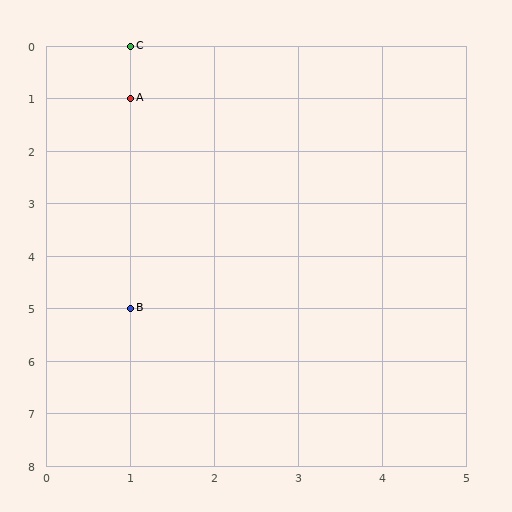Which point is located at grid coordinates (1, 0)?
Point C is at (1, 0).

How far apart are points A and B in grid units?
Points A and B are 4 rows apart.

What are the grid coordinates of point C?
Point C is at grid coordinates (1, 0).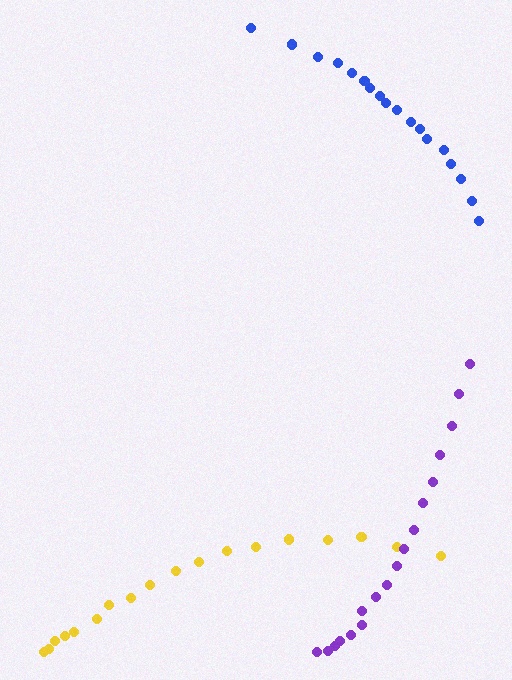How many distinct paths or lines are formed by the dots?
There are 3 distinct paths.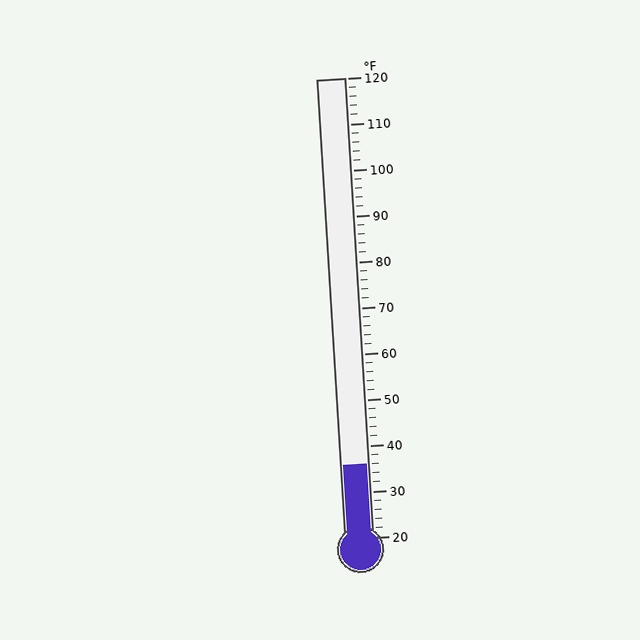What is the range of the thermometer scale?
The thermometer scale ranges from 20°F to 120°F.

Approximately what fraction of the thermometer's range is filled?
The thermometer is filled to approximately 15% of its range.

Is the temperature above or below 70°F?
The temperature is below 70°F.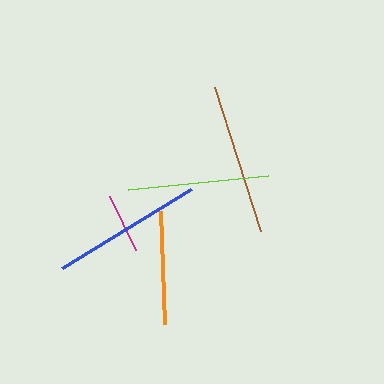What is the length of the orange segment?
The orange segment is approximately 113 pixels long.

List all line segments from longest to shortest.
From longest to shortest: brown, blue, lime, orange, magenta.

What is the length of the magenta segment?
The magenta segment is approximately 61 pixels long.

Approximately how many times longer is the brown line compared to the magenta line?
The brown line is approximately 2.5 times the length of the magenta line.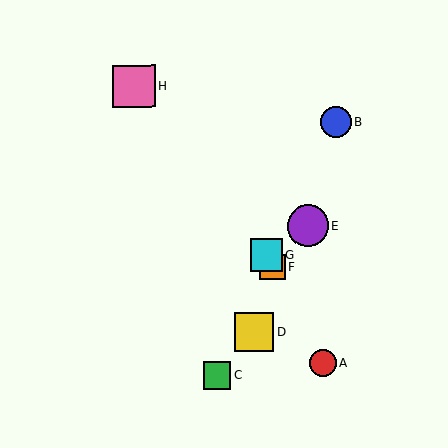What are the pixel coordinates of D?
Object D is at (254, 332).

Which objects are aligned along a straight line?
Objects A, F, G are aligned along a straight line.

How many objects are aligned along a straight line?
3 objects (A, F, G) are aligned along a straight line.